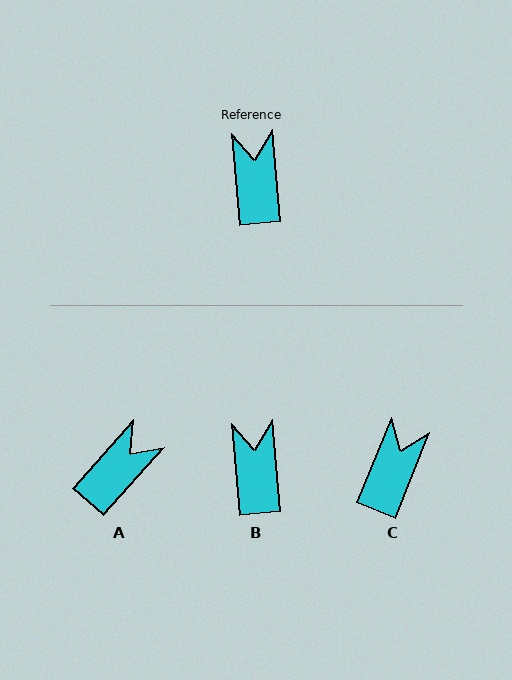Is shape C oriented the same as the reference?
No, it is off by about 27 degrees.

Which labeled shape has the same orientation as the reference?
B.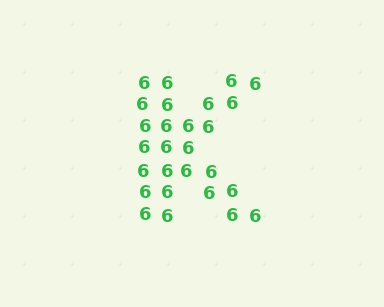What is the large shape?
The large shape is the letter K.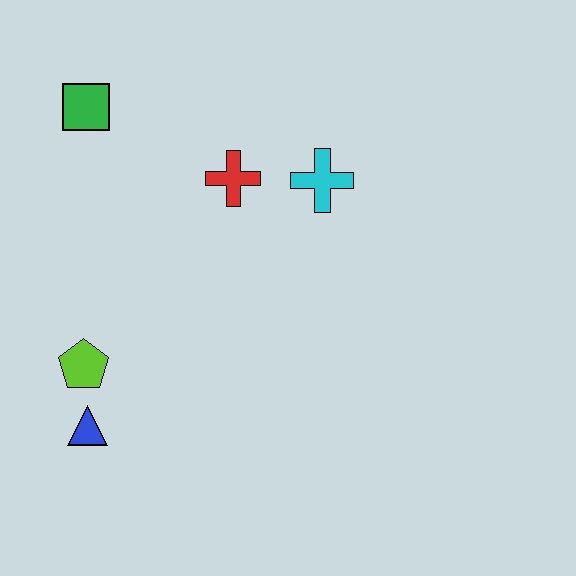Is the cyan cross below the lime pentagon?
No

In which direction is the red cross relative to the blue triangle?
The red cross is above the blue triangle.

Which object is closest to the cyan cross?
The red cross is closest to the cyan cross.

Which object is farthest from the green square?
The blue triangle is farthest from the green square.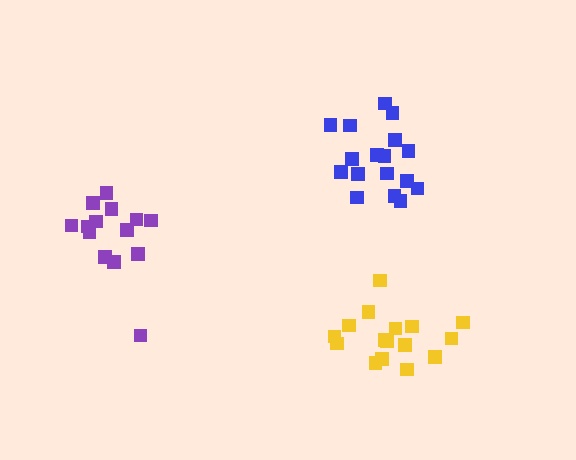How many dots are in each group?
Group 1: 16 dots, Group 2: 14 dots, Group 3: 17 dots (47 total).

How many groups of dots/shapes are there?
There are 3 groups.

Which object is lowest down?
The yellow cluster is bottommost.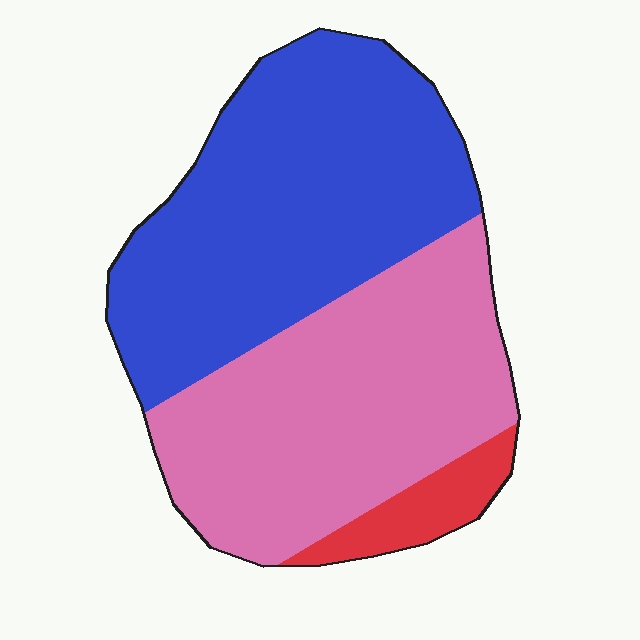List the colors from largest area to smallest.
From largest to smallest: blue, pink, red.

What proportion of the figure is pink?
Pink covers 44% of the figure.